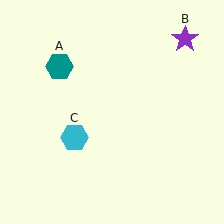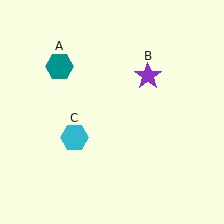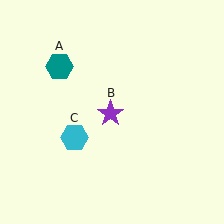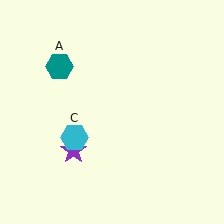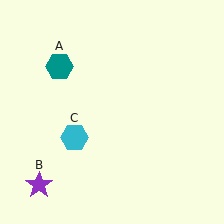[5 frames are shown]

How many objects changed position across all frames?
1 object changed position: purple star (object B).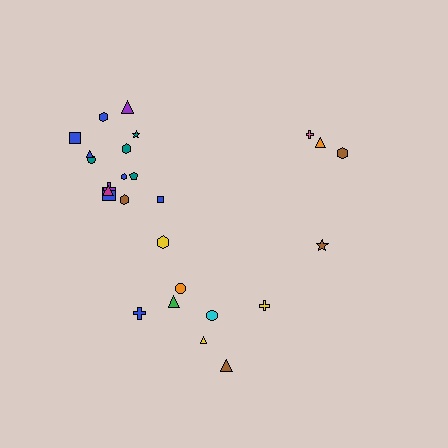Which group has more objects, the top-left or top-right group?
The top-left group.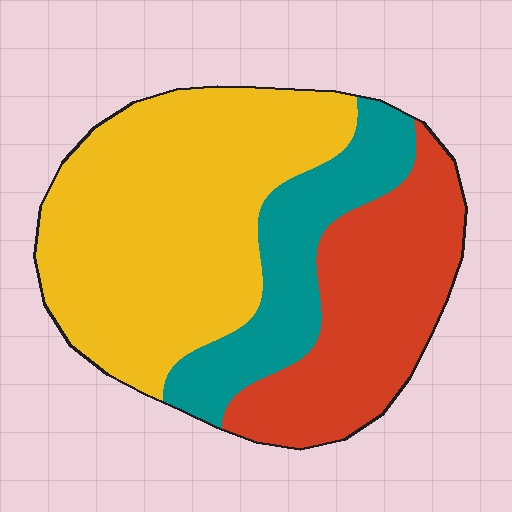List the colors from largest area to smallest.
From largest to smallest: yellow, red, teal.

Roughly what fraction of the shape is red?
Red covers roughly 30% of the shape.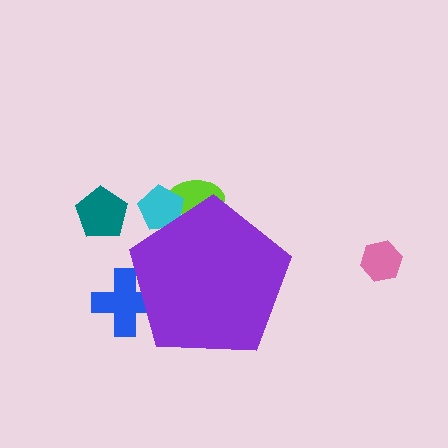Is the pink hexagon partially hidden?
No, the pink hexagon is fully visible.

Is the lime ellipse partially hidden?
Yes, the lime ellipse is partially hidden behind the purple pentagon.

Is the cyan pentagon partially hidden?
Yes, the cyan pentagon is partially hidden behind the purple pentagon.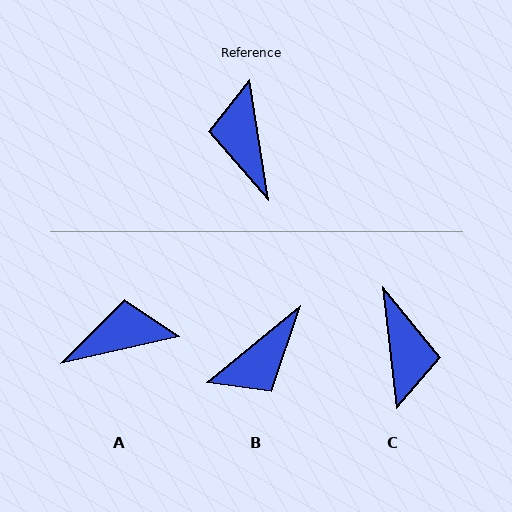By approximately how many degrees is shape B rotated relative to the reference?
Approximately 120 degrees counter-clockwise.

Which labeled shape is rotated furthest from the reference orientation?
C, about 178 degrees away.